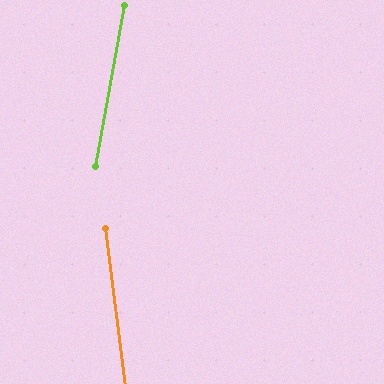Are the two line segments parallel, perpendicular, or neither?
Neither parallel nor perpendicular — they differ by about 17°.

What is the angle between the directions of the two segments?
Approximately 17 degrees.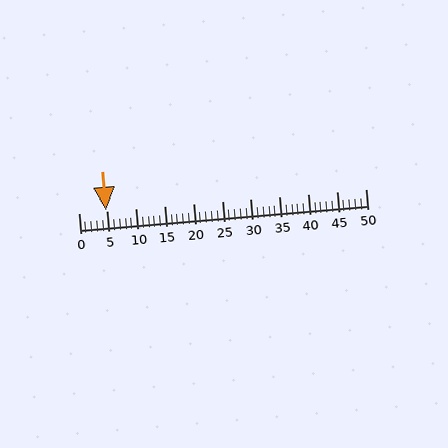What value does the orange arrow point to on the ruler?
The orange arrow points to approximately 5.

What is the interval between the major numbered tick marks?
The major tick marks are spaced 5 units apart.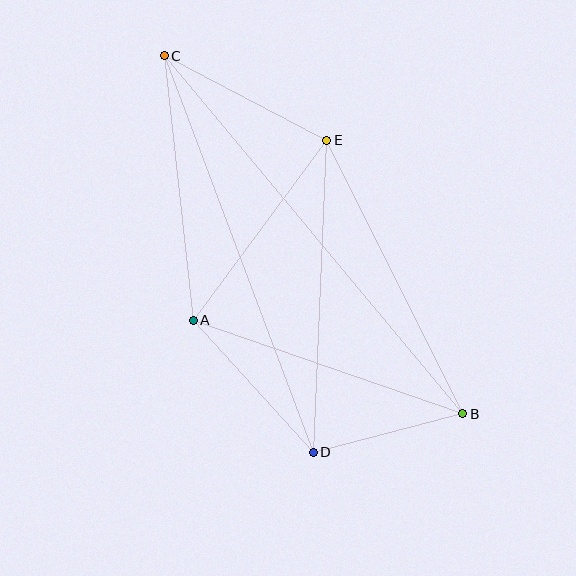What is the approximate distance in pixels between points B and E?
The distance between B and E is approximately 305 pixels.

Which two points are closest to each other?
Points B and D are closest to each other.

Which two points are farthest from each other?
Points B and C are farthest from each other.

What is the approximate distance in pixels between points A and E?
The distance between A and E is approximately 224 pixels.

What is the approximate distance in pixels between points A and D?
The distance between A and D is approximately 178 pixels.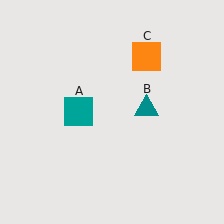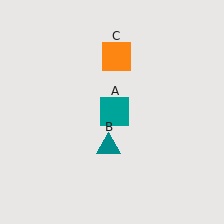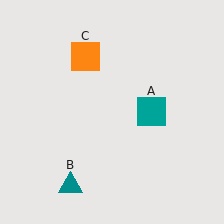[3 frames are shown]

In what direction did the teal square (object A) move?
The teal square (object A) moved right.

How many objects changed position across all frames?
3 objects changed position: teal square (object A), teal triangle (object B), orange square (object C).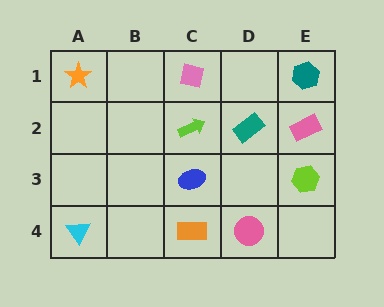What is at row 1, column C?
A pink square.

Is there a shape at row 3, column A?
No, that cell is empty.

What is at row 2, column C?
A lime arrow.